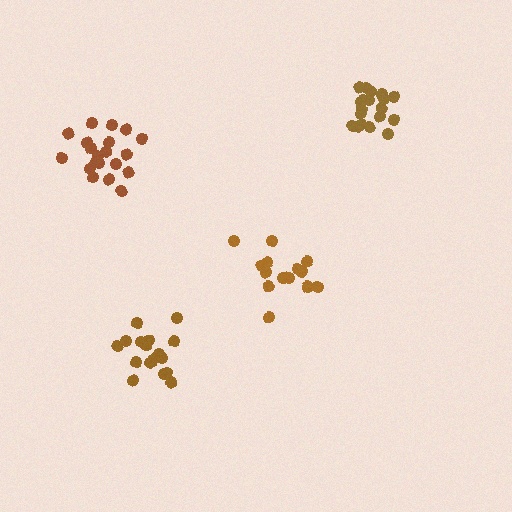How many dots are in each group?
Group 1: 15 dots, Group 2: 18 dots, Group 3: 20 dots, Group 4: 19 dots (72 total).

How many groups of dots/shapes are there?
There are 4 groups.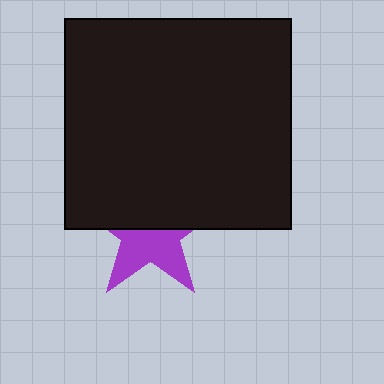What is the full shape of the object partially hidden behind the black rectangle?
The partially hidden object is a purple star.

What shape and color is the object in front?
The object in front is a black rectangle.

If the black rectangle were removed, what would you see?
You would see the complete purple star.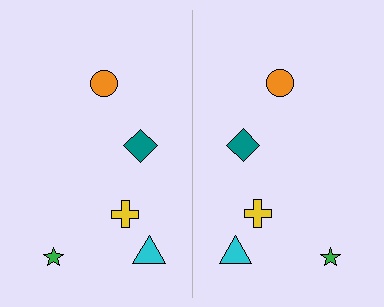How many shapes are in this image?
There are 10 shapes in this image.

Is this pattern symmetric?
Yes, this pattern has bilateral (reflection) symmetry.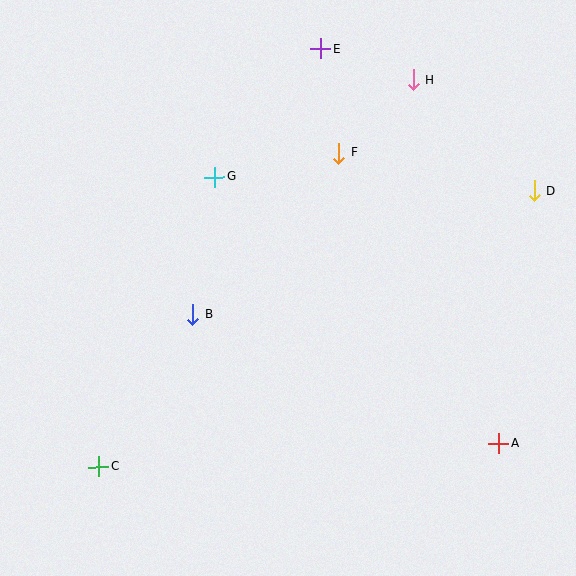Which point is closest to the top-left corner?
Point G is closest to the top-left corner.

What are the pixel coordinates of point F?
Point F is at (339, 153).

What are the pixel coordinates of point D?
Point D is at (535, 191).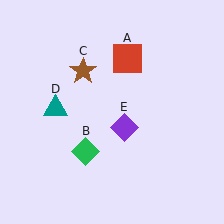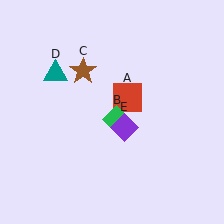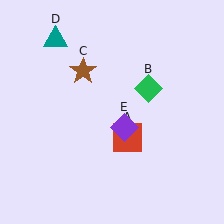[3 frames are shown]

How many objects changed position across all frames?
3 objects changed position: red square (object A), green diamond (object B), teal triangle (object D).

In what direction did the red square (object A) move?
The red square (object A) moved down.